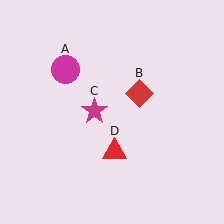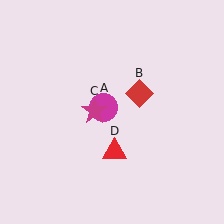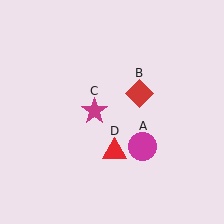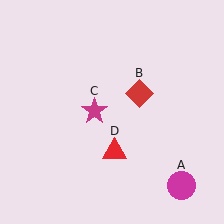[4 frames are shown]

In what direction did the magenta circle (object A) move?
The magenta circle (object A) moved down and to the right.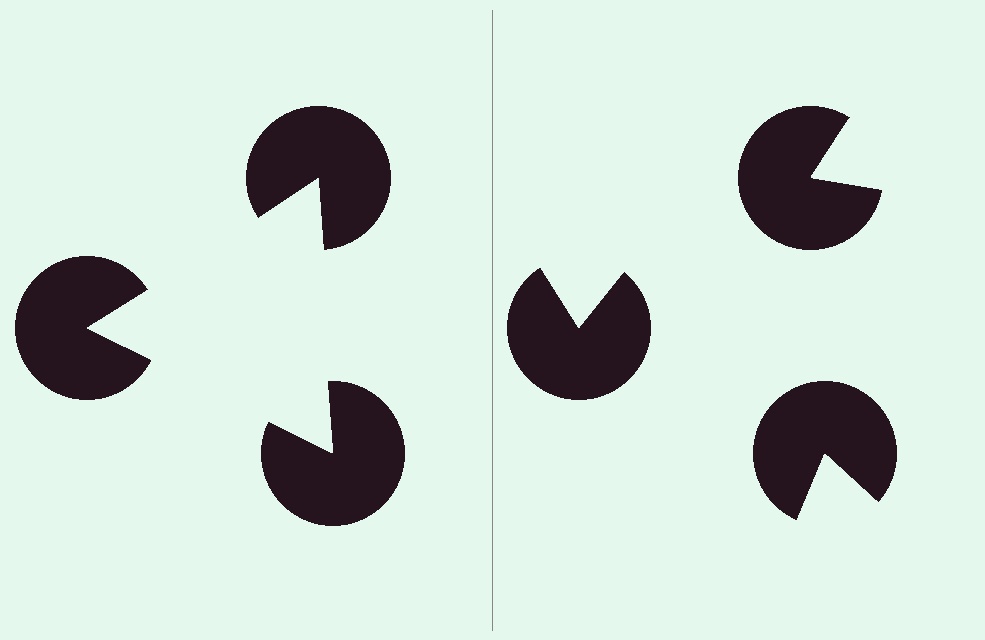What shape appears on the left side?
An illusory triangle.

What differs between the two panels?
The pac-man discs are positioned identically on both sides; only the wedge orientations differ. On the left they align to a triangle; on the right they are misaligned.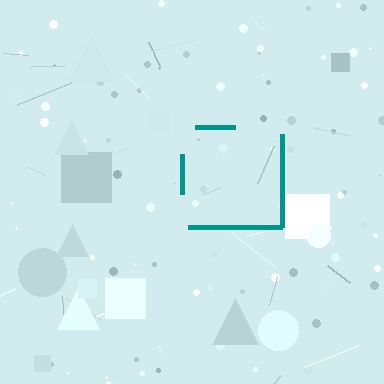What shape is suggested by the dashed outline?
The dashed outline suggests a square.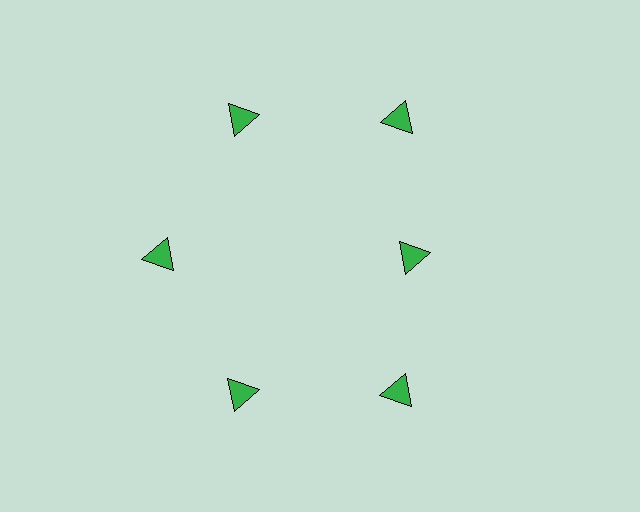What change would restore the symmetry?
The symmetry would be restored by moving it outward, back onto the ring so that all 6 triangles sit at equal angles and equal distance from the center.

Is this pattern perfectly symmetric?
No. The 6 green triangles are arranged in a ring, but one element near the 3 o'clock position is pulled inward toward the center, breaking the 6-fold rotational symmetry.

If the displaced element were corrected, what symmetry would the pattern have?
It would have 6-fold rotational symmetry — the pattern would map onto itself every 60 degrees.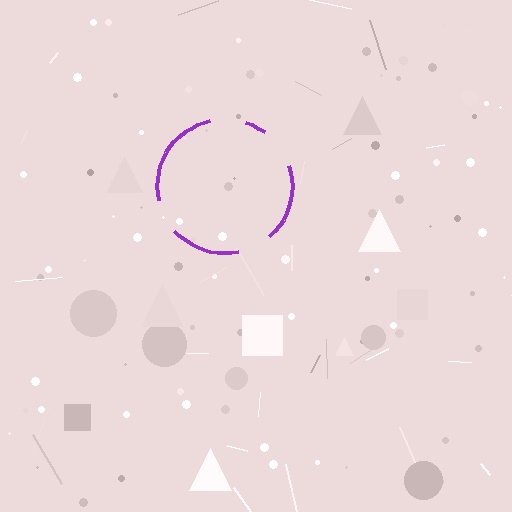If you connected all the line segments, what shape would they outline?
They would outline a circle.